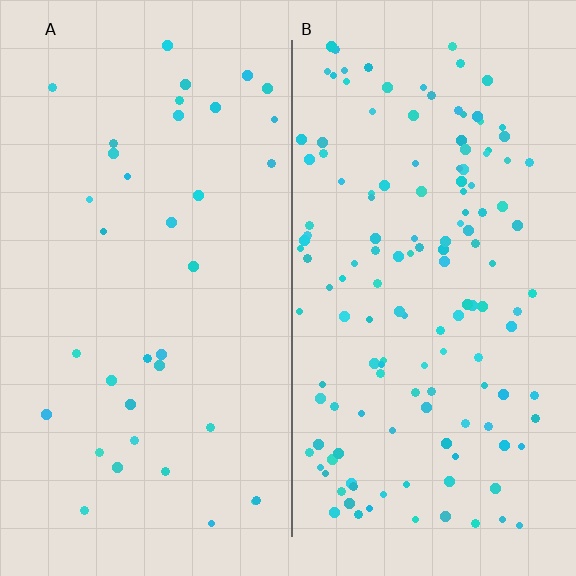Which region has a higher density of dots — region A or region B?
B (the right).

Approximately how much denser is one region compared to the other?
Approximately 3.9× — region B over region A.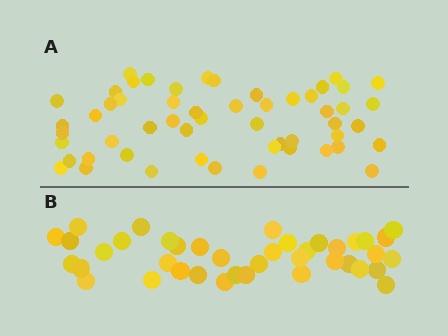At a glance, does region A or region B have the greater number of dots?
Region A (the top region) has more dots.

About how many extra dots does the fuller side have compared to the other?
Region A has approximately 15 more dots than region B.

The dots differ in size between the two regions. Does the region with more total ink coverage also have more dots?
No. Region B has more total ink coverage because its dots are larger, but region A actually contains more individual dots. Total area can be misleading — the number of items is what matters here.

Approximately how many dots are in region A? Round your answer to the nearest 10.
About 50 dots. (The exact count is 54, which rounds to 50.)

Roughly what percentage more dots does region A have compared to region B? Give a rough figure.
About 35% more.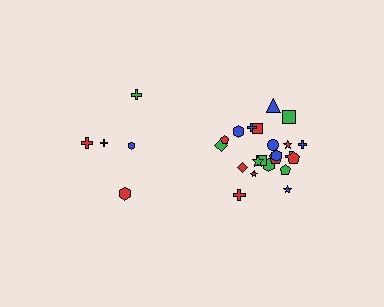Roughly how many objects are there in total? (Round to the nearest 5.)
Roughly 25 objects in total.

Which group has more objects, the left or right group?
The right group.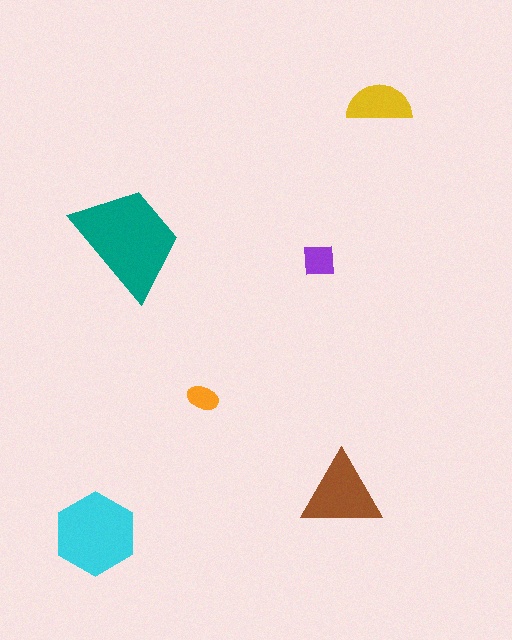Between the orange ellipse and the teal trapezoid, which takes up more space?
The teal trapezoid.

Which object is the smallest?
The orange ellipse.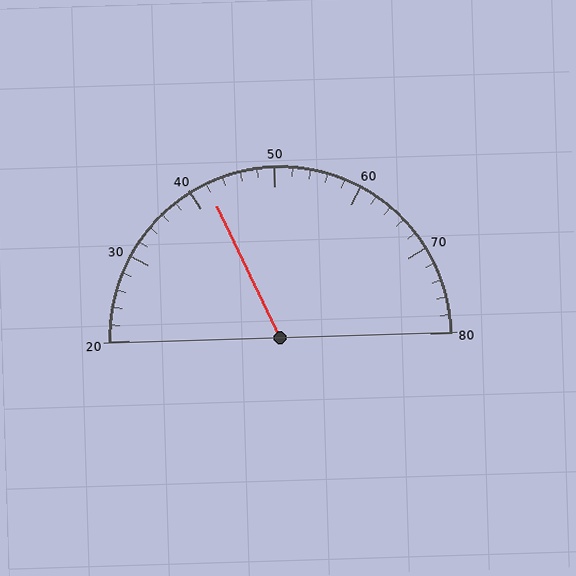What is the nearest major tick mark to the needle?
The nearest major tick mark is 40.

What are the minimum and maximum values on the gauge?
The gauge ranges from 20 to 80.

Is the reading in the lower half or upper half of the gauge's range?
The reading is in the lower half of the range (20 to 80).